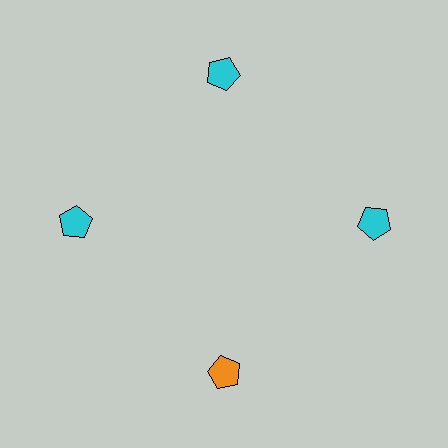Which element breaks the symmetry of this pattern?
The orange pentagon at roughly the 6 o'clock position breaks the symmetry. All other shapes are cyan pentagons.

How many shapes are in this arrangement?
There are 4 shapes arranged in a ring pattern.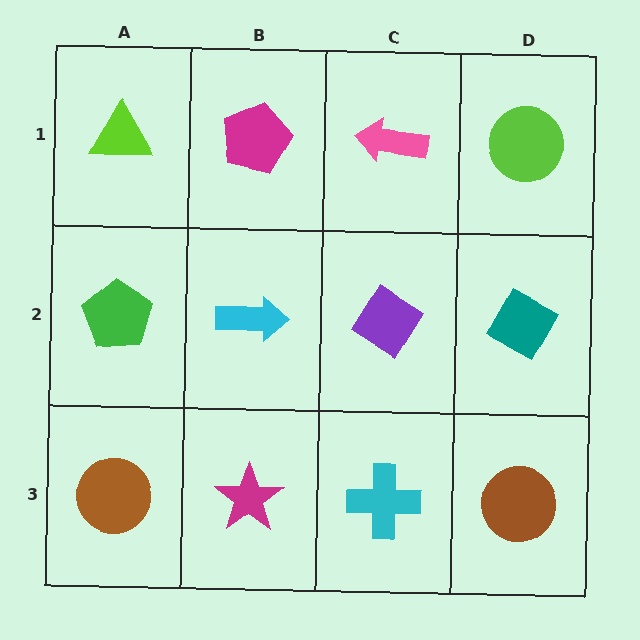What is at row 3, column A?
A brown circle.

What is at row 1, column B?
A magenta pentagon.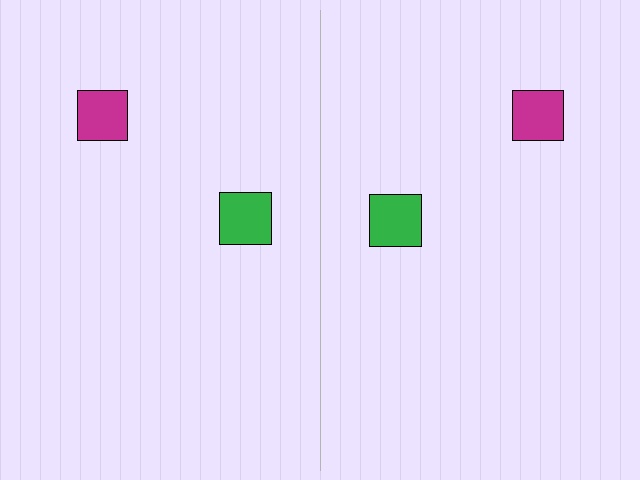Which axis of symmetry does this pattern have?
The pattern has a vertical axis of symmetry running through the center of the image.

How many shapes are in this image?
There are 4 shapes in this image.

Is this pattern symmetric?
Yes, this pattern has bilateral (reflection) symmetry.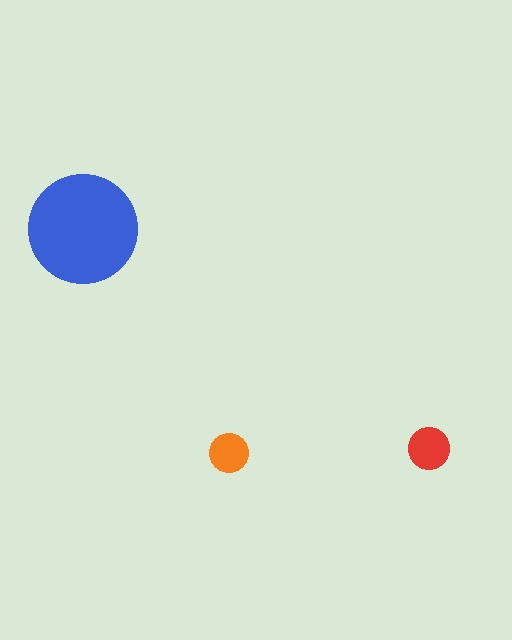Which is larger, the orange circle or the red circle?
The red one.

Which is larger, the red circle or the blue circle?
The blue one.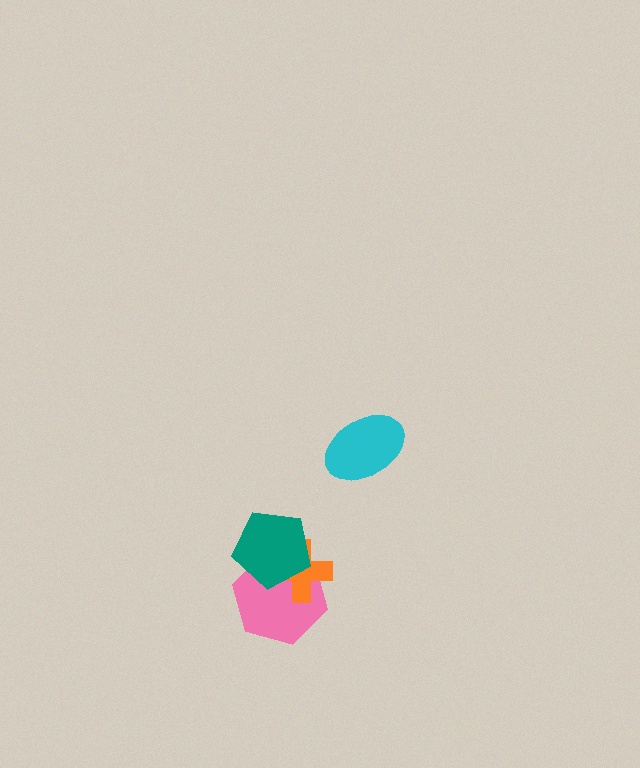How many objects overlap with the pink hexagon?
2 objects overlap with the pink hexagon.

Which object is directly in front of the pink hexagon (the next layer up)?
The orange cross is directly in front of the pink hexagon.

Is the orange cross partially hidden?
Yes, it is partially covered by another shape.